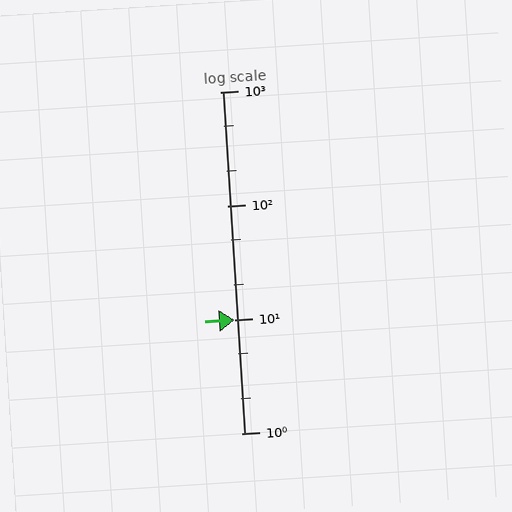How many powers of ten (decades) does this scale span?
The scale spans 3 decades, from 1 to 1000.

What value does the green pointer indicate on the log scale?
The pointer indicates approximately 10.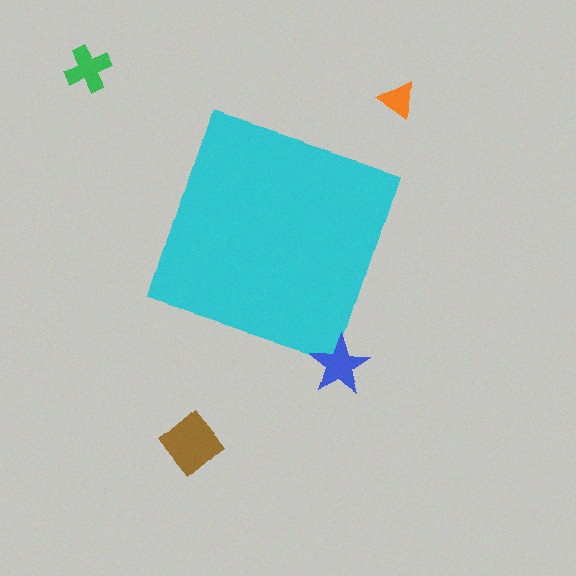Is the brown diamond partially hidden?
No, the brown diamond is fully visible.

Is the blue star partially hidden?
No, the blue star is fully visible.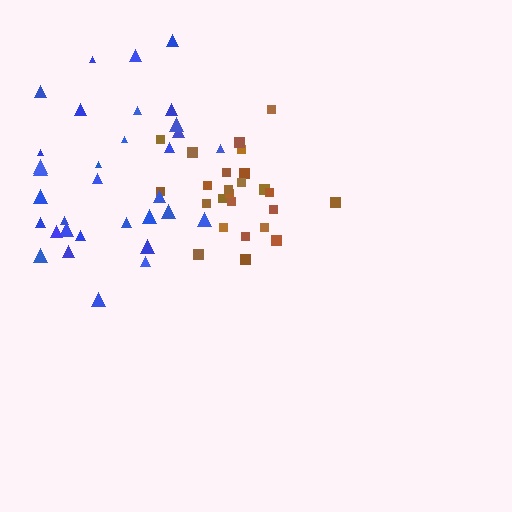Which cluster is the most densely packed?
Brown.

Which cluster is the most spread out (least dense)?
Blue.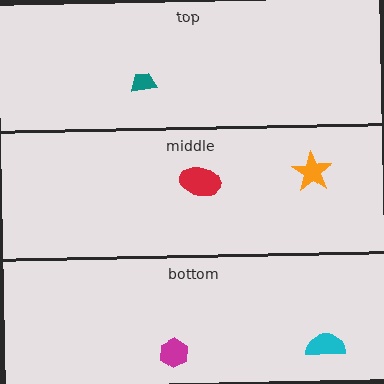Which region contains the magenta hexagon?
The bottom region.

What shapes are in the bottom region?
The cyan semicircle, the magenta hexagon.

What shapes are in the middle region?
The red ellipse, the orange star.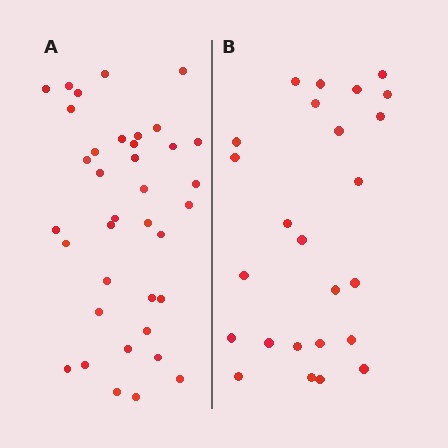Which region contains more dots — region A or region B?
Region A (the left region) has more dots.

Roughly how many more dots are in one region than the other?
Region A has roughly 12 or so more dots than region B.